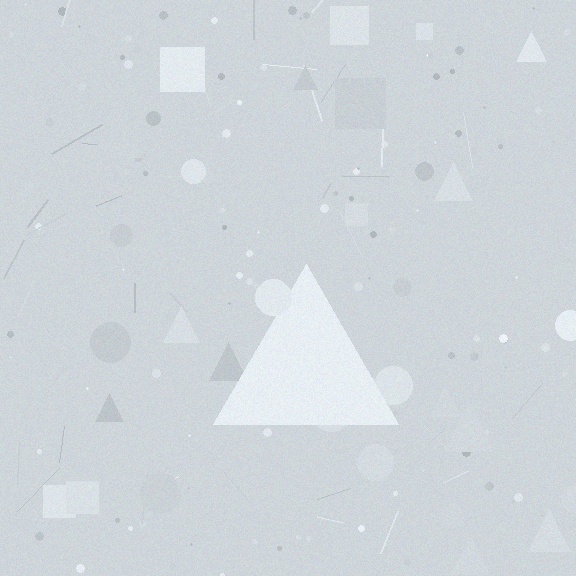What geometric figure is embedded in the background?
A triangle is embedded in the background.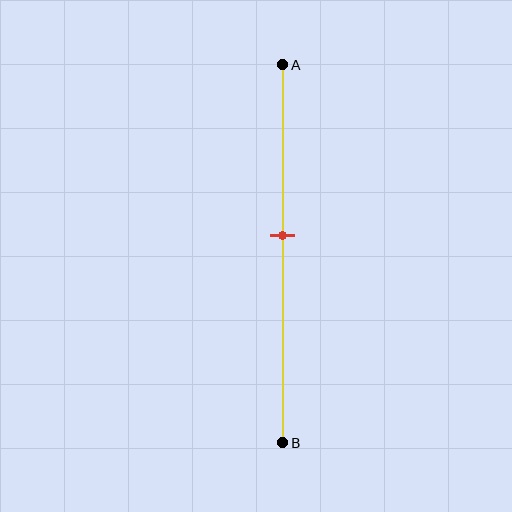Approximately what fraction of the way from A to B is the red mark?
The red mark is approximately 45% of the way from A to B.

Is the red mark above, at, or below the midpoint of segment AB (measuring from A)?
The red mark is above the midpoint of segment AB.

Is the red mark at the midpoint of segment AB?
No, the mark is at about 45% from A, not at the 50% midpoint.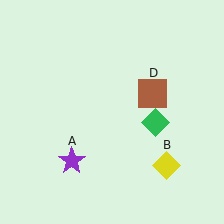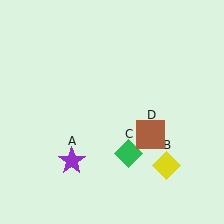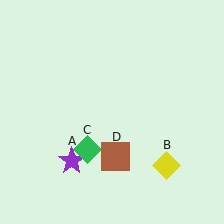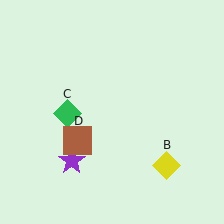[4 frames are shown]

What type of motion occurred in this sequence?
The green diamond (object C), brown square (object D) rotated clockwise around the center of the scene.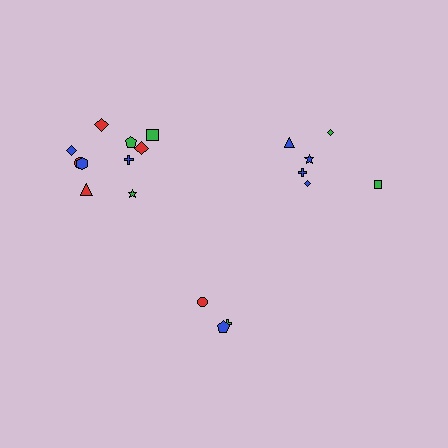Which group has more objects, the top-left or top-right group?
The top-left group.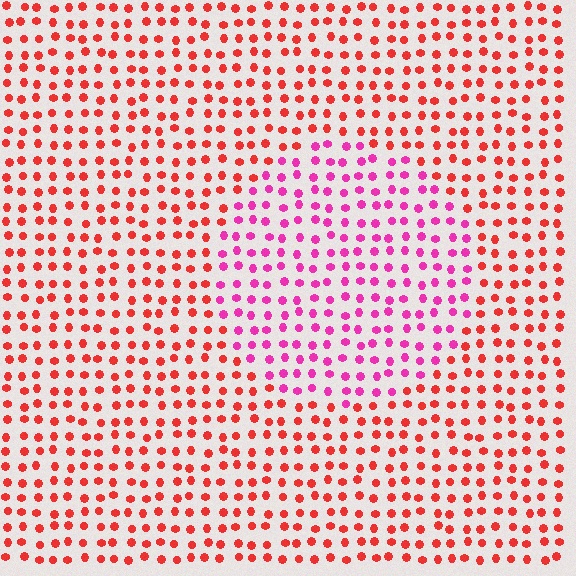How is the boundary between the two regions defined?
The boundary is defined purely by a slight shift in hue (about 42 degrees). Spacing, size, and orientation are identical on both sides.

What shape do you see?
I see a circle.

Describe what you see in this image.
The image is filled with small red elements in a uniform arrangement. A circle-shaped region is visible where the elements are tinted to a slightly different hue, forming a subtle color boundary.